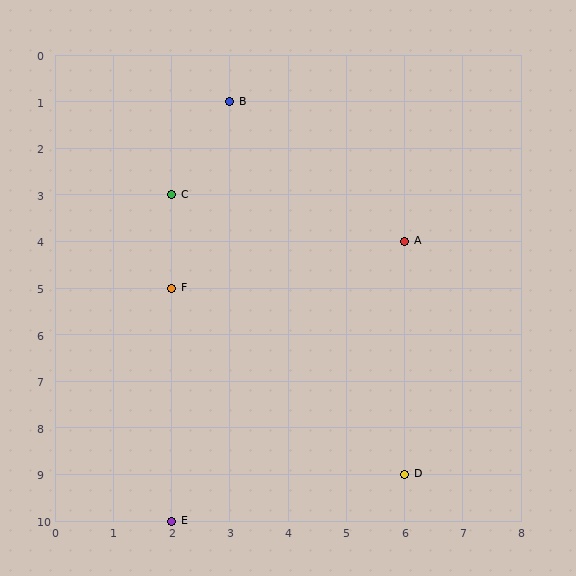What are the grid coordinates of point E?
Point E is at grid coordinates (2, 10).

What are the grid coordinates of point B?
Point B is at grid coordinates (3, 1).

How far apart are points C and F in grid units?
Points C and F are 2 rows apart.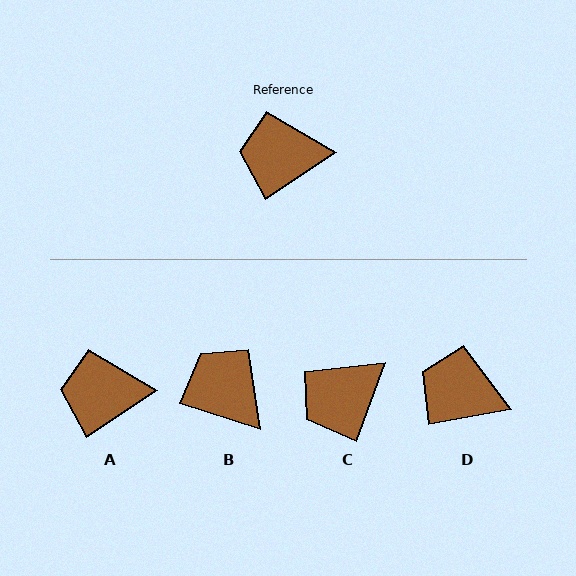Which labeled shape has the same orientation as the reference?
A.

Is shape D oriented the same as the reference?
No, it is off by about 23 degrees.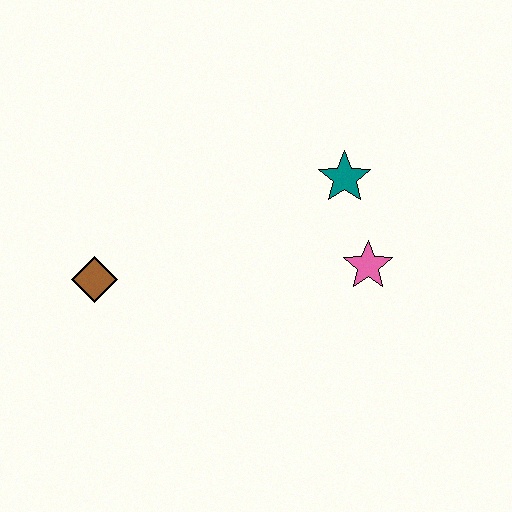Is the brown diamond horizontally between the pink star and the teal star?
No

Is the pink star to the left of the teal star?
No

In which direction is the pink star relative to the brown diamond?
The pink star is to the right of the brown diamond.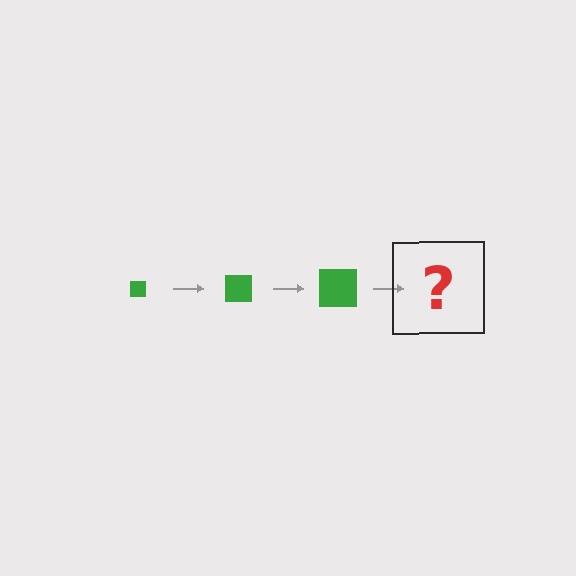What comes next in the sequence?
The next element should be a green square, larger than the previous one.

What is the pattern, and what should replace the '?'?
The pattern is that the square gets progressively larger each step. The '?' should be a green square, larger than the previous one.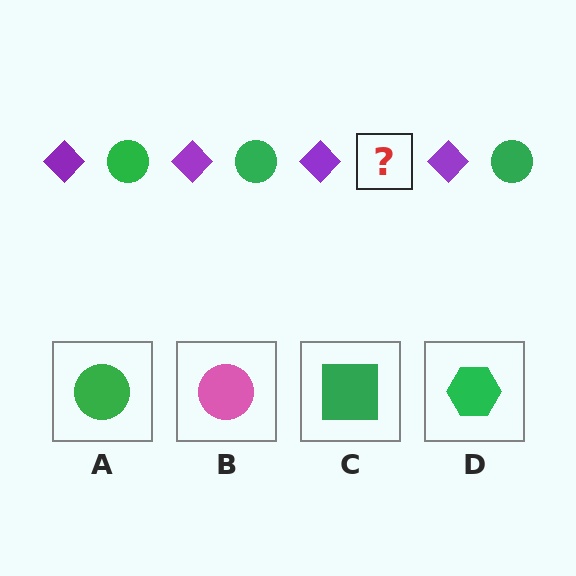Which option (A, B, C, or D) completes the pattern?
A.